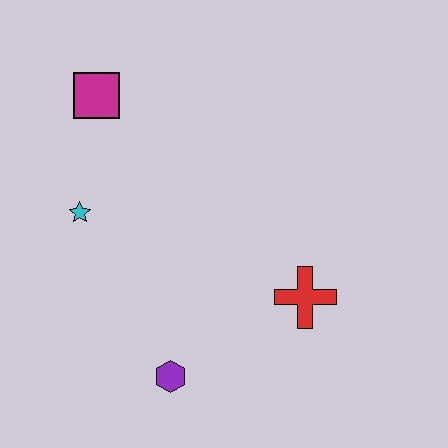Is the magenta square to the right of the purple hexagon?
No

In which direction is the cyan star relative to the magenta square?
The cyan star is below the magenta square.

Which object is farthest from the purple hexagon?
The magenta square is farthest from the purple hexagon.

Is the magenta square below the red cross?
No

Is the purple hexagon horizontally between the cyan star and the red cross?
Yes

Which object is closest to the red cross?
The purple hexagon is closest to the red cross.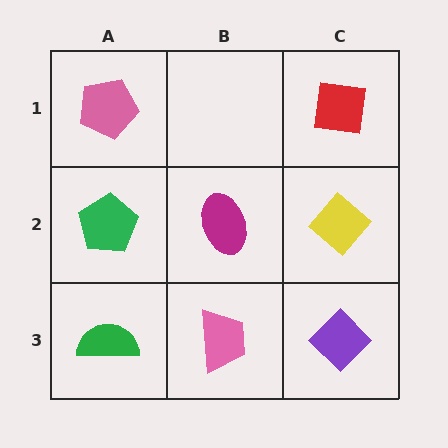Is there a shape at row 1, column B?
No, that cell is empty.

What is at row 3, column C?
A purple diamond.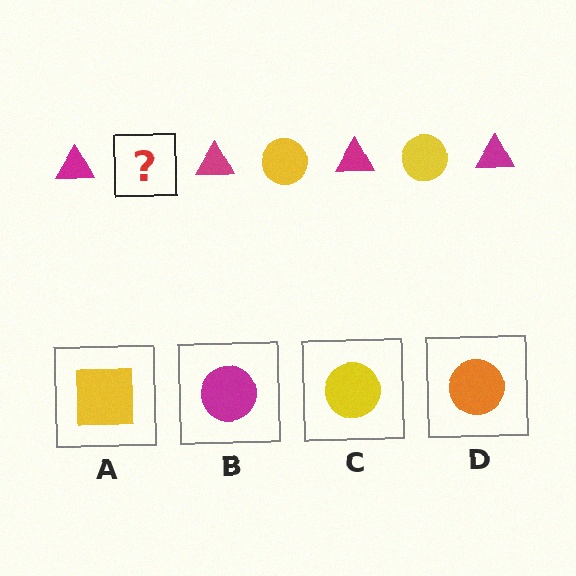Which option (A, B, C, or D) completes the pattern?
C.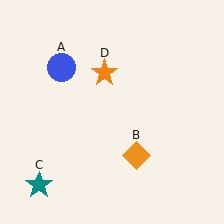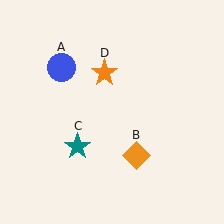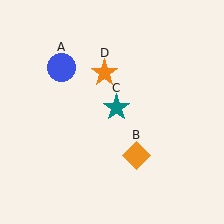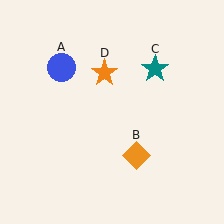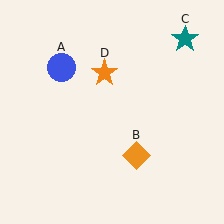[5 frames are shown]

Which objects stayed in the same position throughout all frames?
Blue circle (object A) and orange diamond (object B) and orange star (object D) remained stationary.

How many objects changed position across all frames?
1 object changed position: teal star (object C).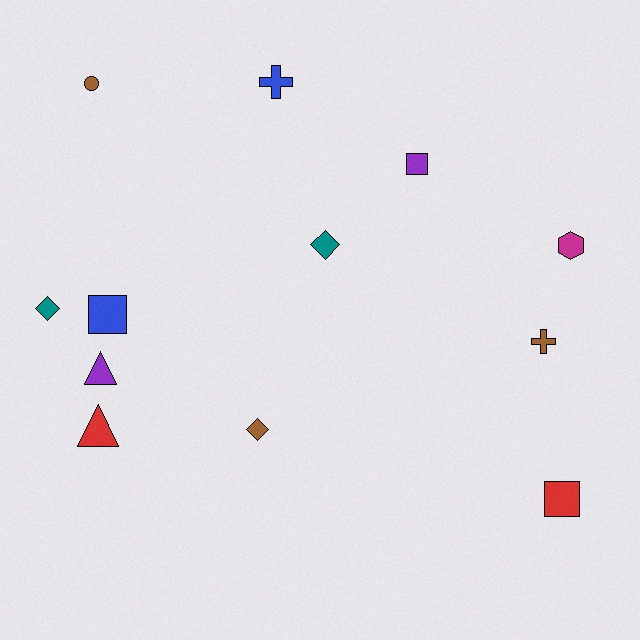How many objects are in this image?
There are 12 objects.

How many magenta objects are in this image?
There is 1 magenta object.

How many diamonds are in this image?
There are 3 diamonds.